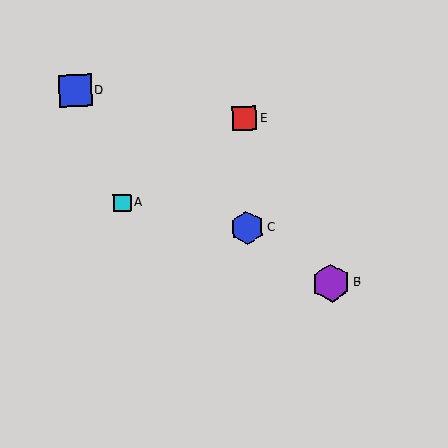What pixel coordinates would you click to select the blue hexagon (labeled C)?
Click at (247, 228) to select the blue hexagon C.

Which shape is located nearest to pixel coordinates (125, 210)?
The cyan square (labeled A) at (122, 203) is nearest to that location.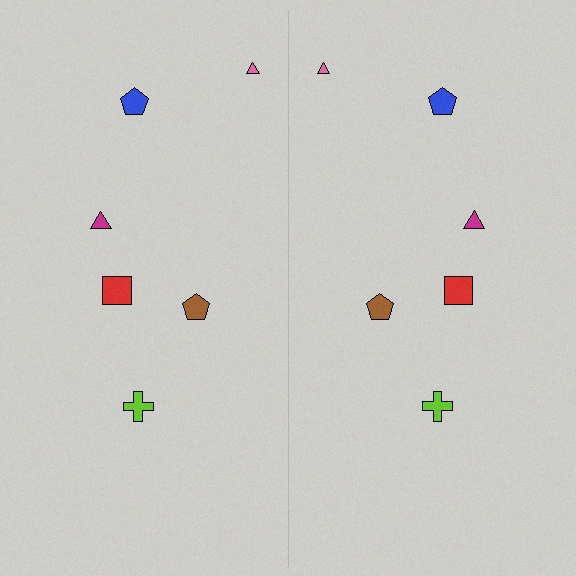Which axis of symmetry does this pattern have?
The pattern has a vertical axis of symmetry running through the center of the image.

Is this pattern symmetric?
Yes, this pattern has bilateral (reflection) symmetry.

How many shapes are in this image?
There are 12 shapes in this image.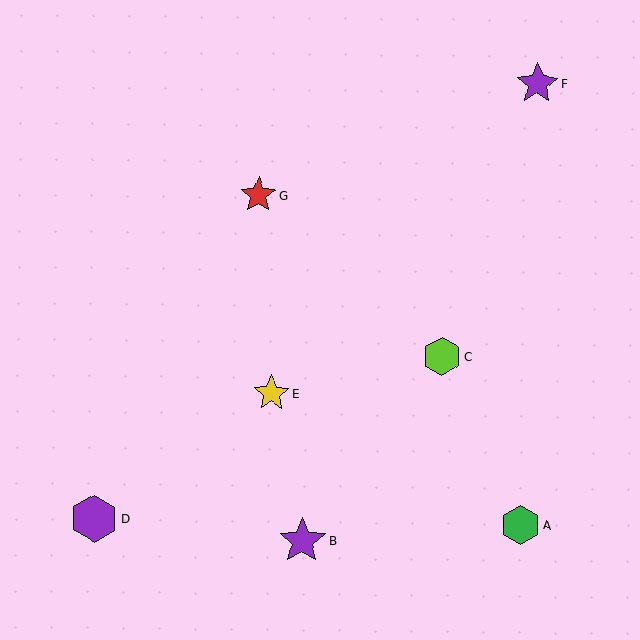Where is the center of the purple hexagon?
The center of the purple hexagon is at (94, 519).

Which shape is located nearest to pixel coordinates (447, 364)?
The lime hexagon (labeled C) at (442, 357) is nearest to that location.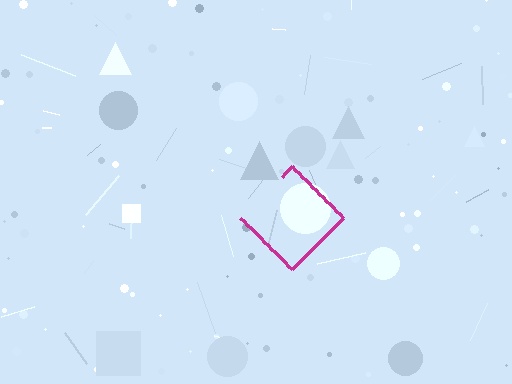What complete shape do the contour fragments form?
The contour fragments form a diamond.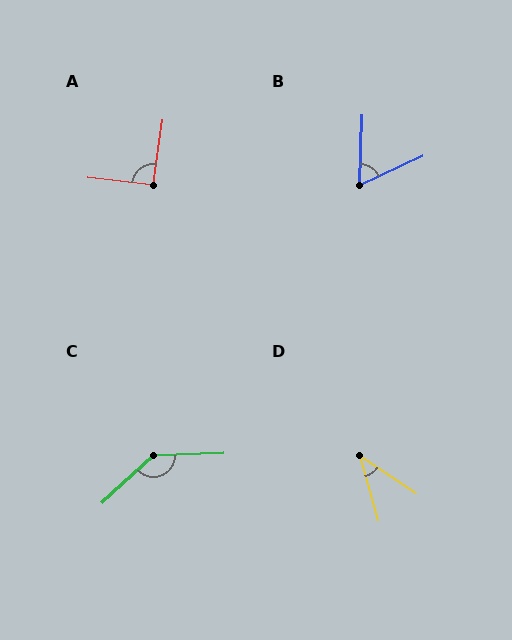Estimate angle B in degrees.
Approximately 63 degrees.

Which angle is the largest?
C, at approximately 140 degrees.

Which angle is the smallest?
D, at approximately 41 degrees.